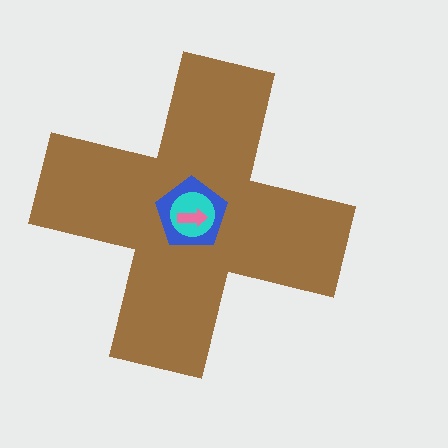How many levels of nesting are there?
4.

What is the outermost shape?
The brown cross.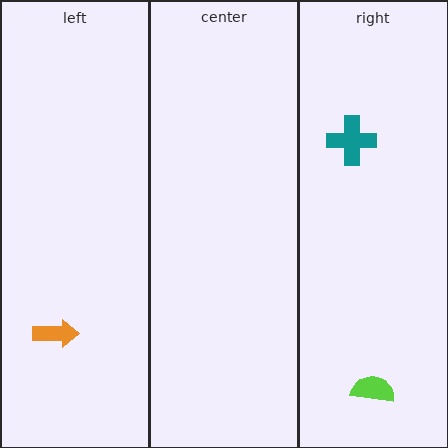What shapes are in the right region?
The teal cross, the lime semicircle.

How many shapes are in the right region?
2.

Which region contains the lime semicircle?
The right region.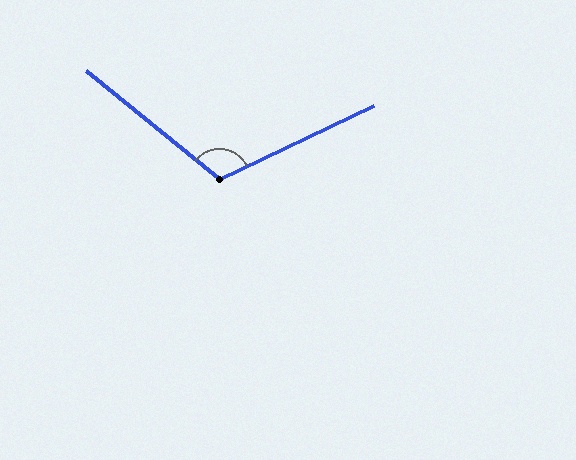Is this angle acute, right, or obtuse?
It is obtuse.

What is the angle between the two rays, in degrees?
Approximately 115 degrees.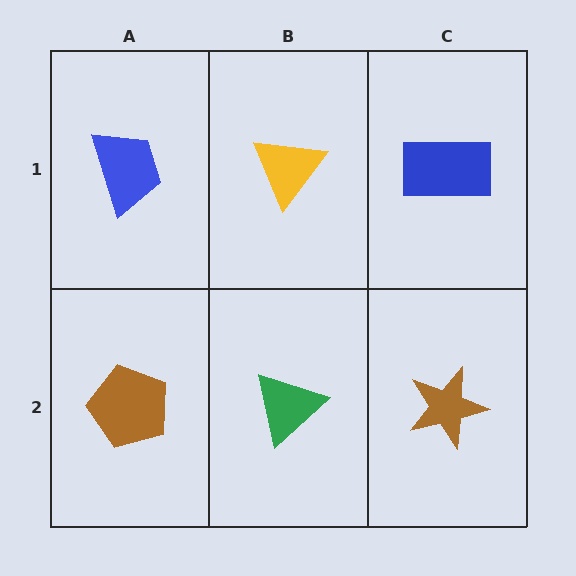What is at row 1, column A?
A blue trapezoid.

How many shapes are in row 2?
3 shapes.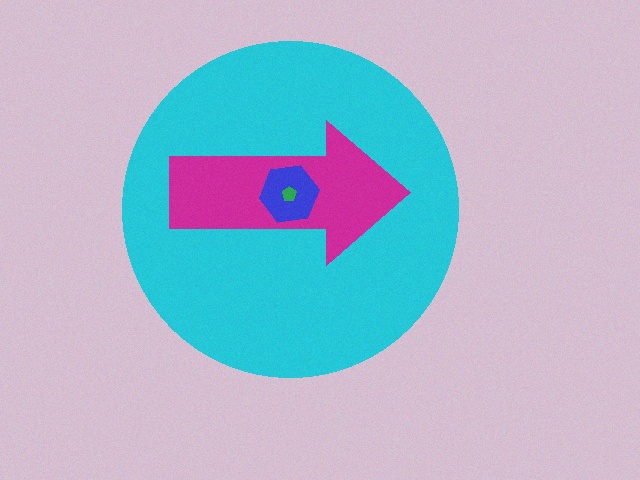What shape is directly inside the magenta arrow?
The blue hexagon.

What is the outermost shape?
The cyan circle.